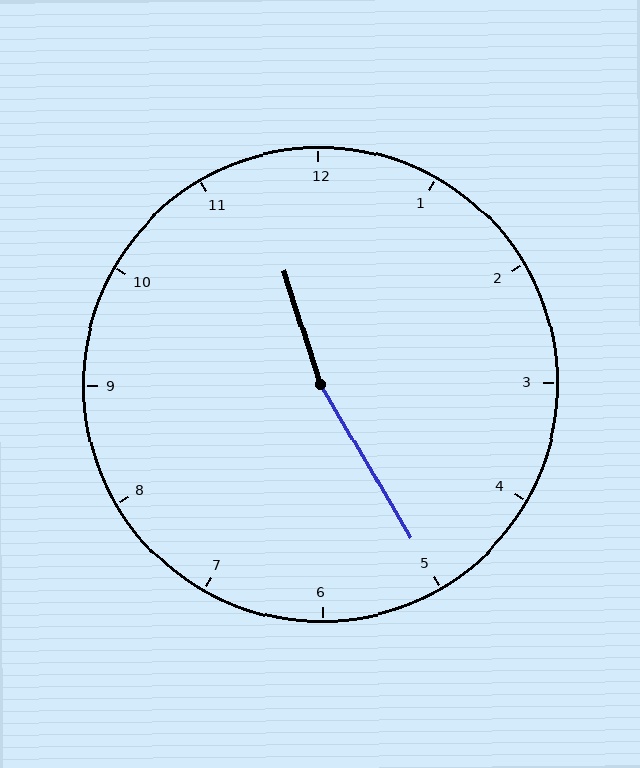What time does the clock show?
11:25.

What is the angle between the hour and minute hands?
Approximately 168 degrees.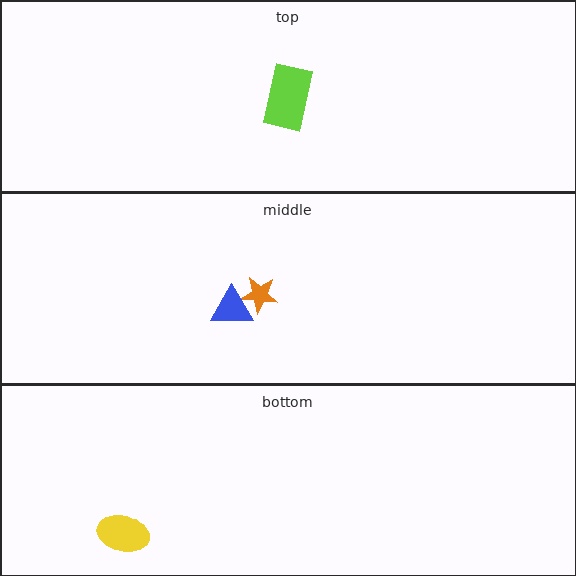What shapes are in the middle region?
The orange star, the blue triangle.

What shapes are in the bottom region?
The yellow ellipse.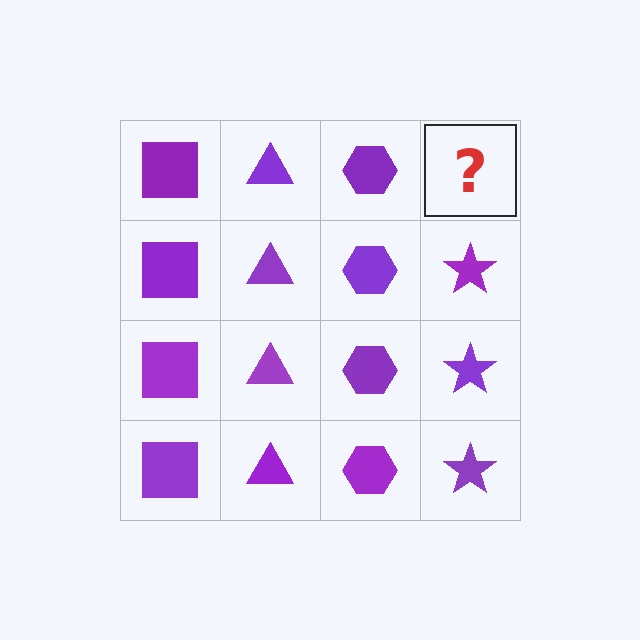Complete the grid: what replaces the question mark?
The question mark should be replaced with a purple star.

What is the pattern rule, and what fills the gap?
The rule is that each column has a consistent shape. The gap should be filled with a purple star.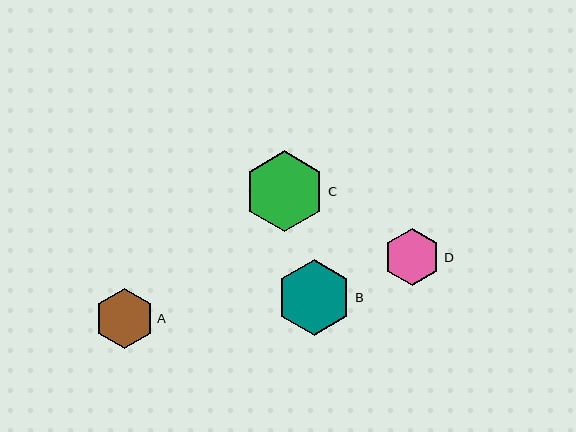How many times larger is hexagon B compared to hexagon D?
Hexagon B is approximately 1.3 times the size of hexagon D.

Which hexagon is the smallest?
Hexagon D is the smallest with a size of approximately 57 pixels.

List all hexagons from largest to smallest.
From largest to smallest: C, B, A, D.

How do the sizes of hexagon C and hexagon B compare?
Hexagon C and hexagon B are approximately the same size.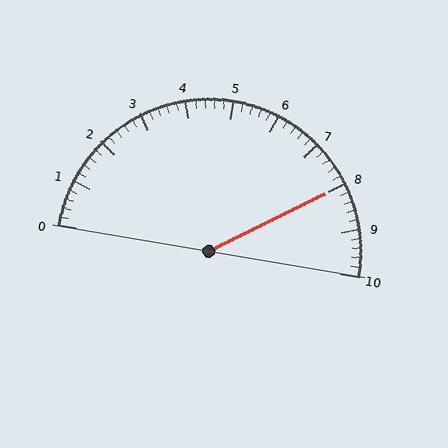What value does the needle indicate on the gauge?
The needle indicates approximately 8.0.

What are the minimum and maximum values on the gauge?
The gauge ranges from 0 to 10.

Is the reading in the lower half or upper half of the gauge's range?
The reading is in the upper half of the range (0 to 10).